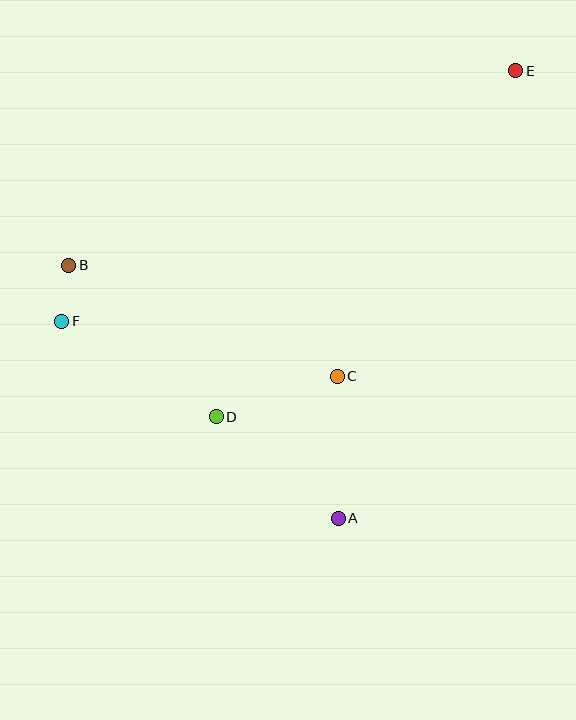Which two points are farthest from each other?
Points E and F are farthest from each other.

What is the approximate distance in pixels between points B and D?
The distance between B and D is approximately 212 pixels.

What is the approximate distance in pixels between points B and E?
The distance between B and E is approximately 487 pixels.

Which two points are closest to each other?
Points B and F are closest to each other.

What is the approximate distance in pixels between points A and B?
The distance between A and B is approximately 370 pixels.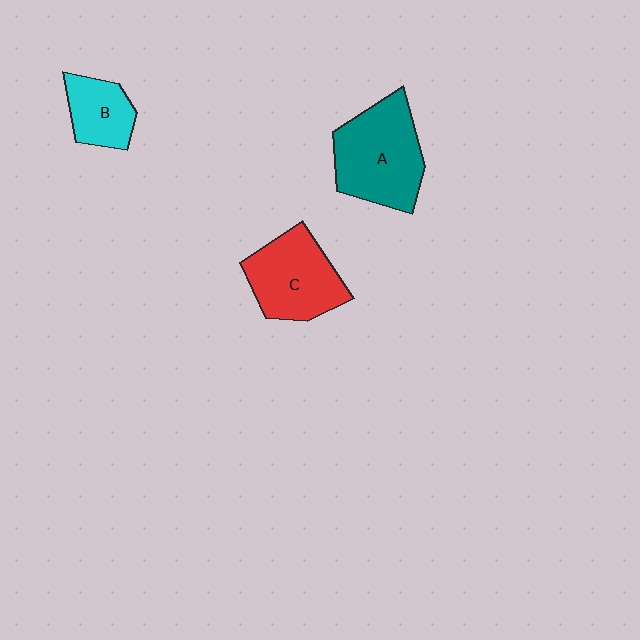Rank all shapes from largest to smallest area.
From largest to smallest: A (teal), C (red), B (cyan).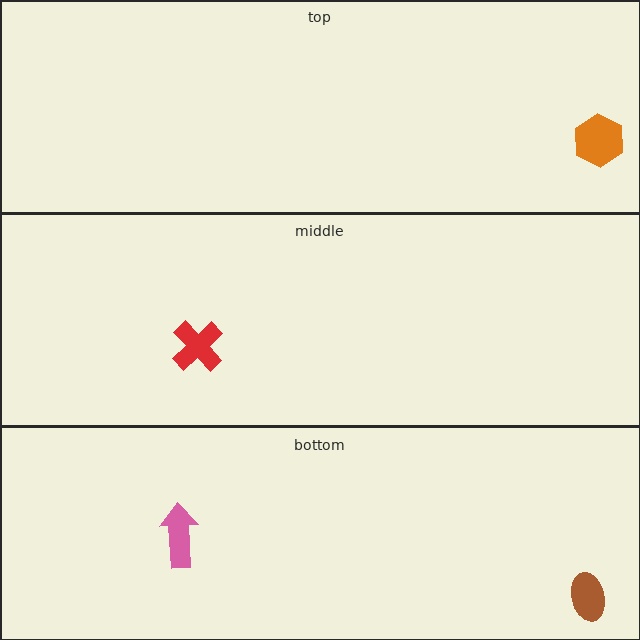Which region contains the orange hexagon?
The top region.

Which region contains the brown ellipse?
The bottom region.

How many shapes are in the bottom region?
2.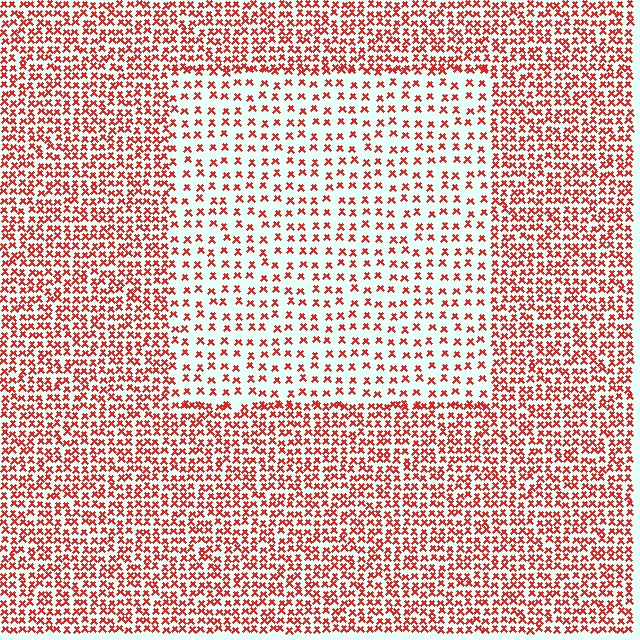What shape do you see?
I see a rectangle.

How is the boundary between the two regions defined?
The boundary is defined by a change in element density (approximately 2.1x ratio). All elements are the same color, size, and shape.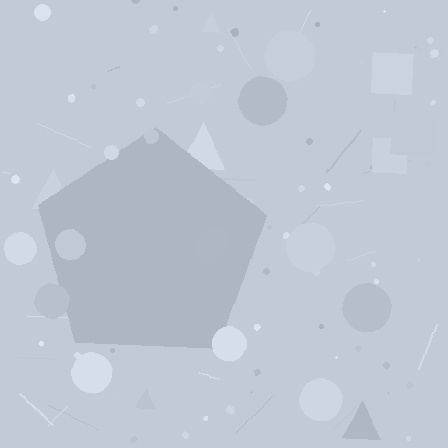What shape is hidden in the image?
A pentagon is hidden in the image.